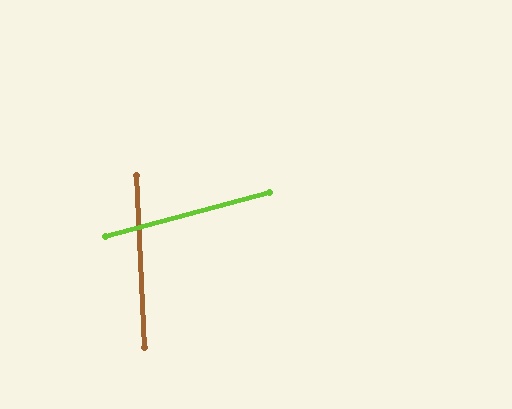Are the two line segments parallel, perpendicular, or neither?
Neither parallel nor perpendicular — they differ by about 77°.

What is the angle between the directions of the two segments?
Approximately 77 degrees.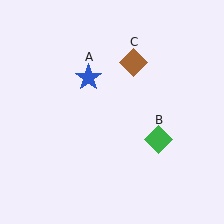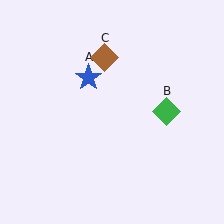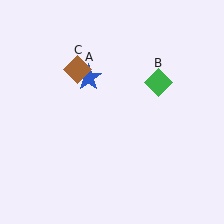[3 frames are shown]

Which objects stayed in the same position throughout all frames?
Blue star (object A) remained stationary.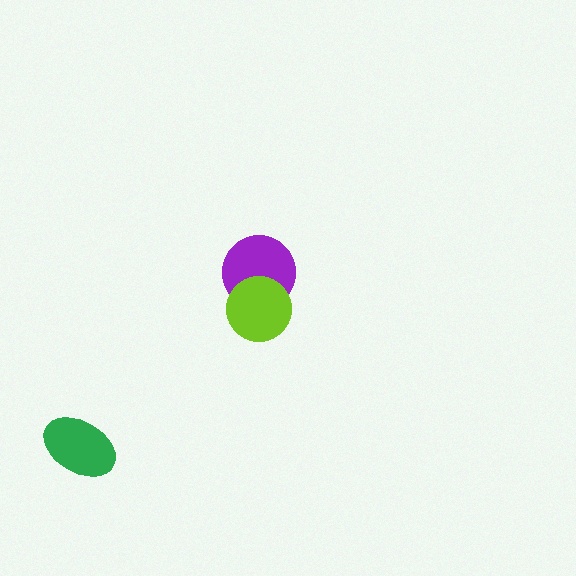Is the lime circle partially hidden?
No, no other shape covers it.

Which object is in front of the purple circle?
The lime circle is in front of the purple circle.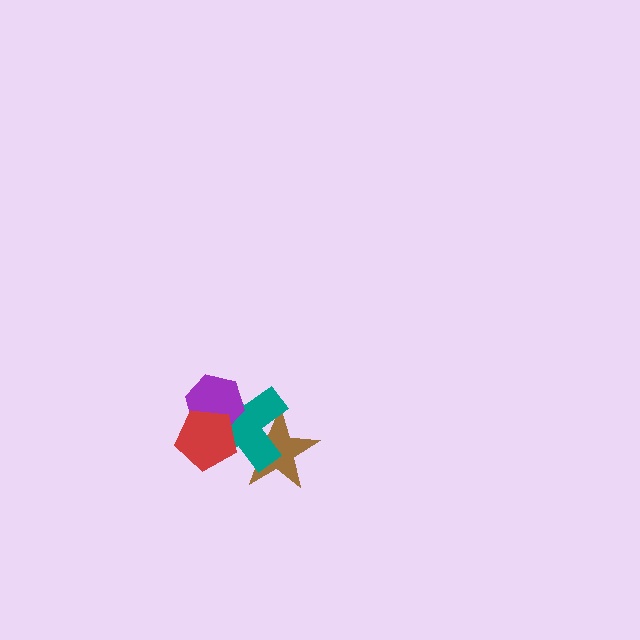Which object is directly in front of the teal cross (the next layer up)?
The purple hexagon is directly in front of the teal cross.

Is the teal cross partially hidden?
Yes, it is partially covered by another shape.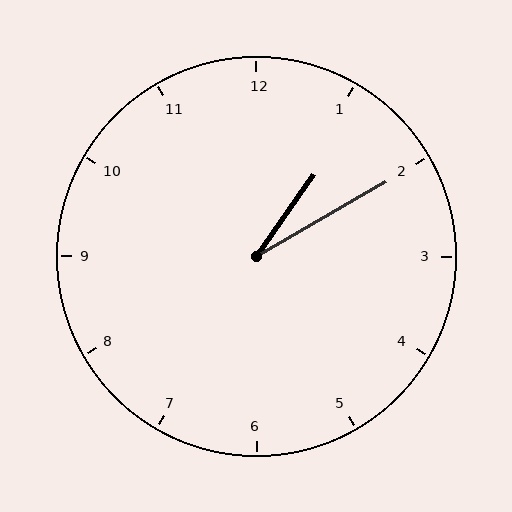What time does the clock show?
1:10.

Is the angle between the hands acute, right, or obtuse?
It is acute.